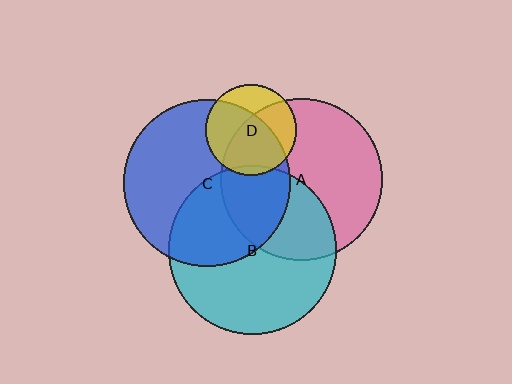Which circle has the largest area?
Circle B (cyan).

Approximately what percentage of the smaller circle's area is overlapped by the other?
Approximately 5%.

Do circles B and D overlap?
Yes.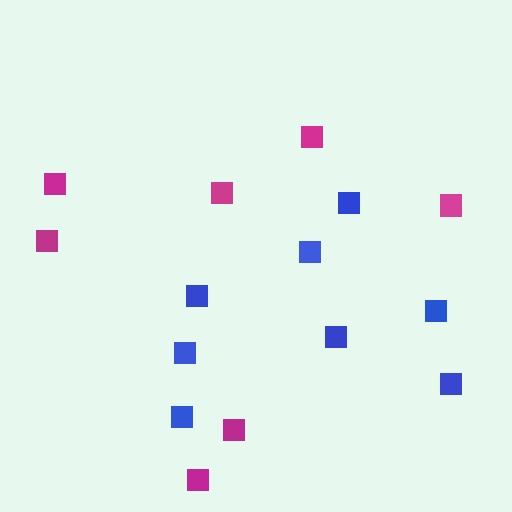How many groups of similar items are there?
There are 2 groups: one group of magenta squares (7) and one group of blue squares (8).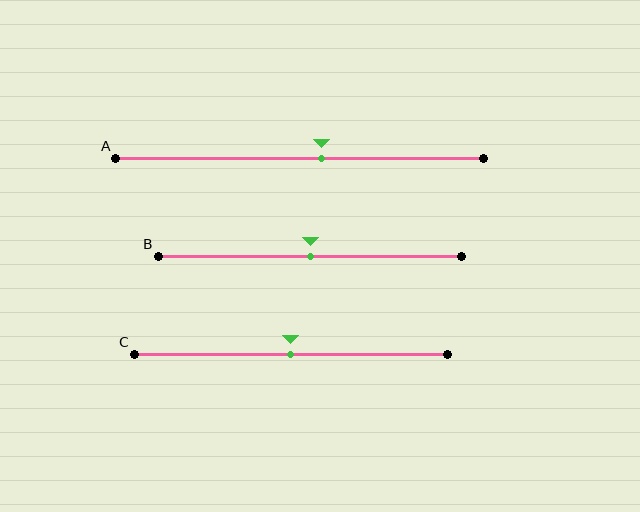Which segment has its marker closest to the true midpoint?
Segment B has its marker closest to the true midpoint.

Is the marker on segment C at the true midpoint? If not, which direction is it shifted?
Yes, the marker on segment C is at the true midpoint.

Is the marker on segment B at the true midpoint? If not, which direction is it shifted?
Yes, the marker on segment B is at the true midpoint.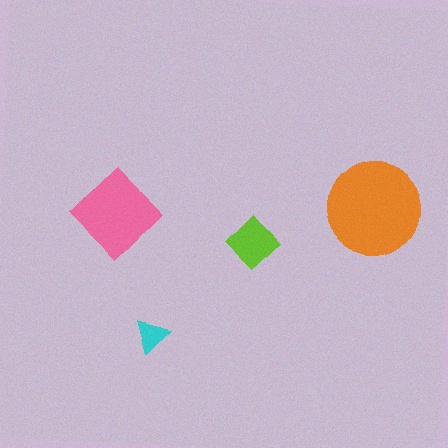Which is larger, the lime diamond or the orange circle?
The orange circle.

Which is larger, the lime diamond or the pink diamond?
The pink diamond.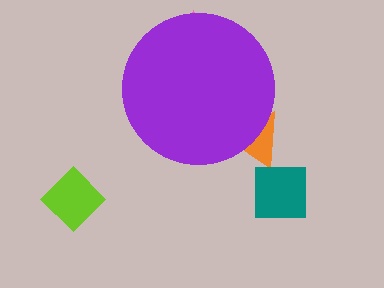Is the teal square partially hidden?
No, the teal square is fully visible.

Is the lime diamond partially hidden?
No, the lime diamond is fully visible.